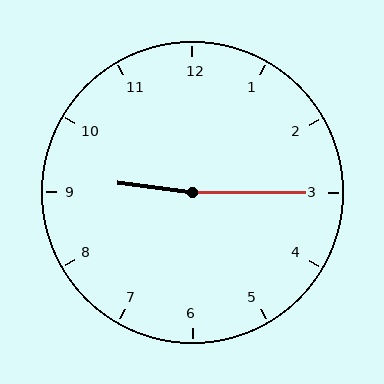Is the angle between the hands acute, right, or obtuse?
It is obtuse.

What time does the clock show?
9:15.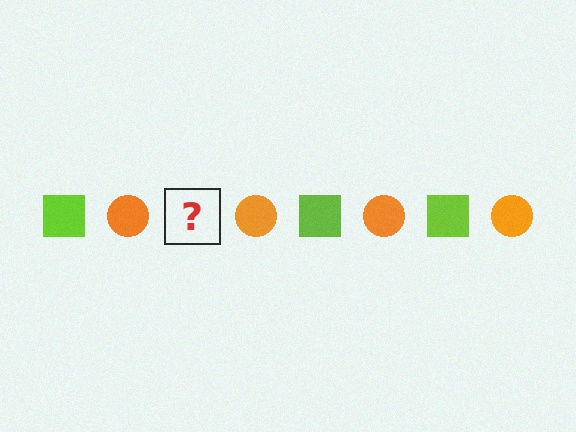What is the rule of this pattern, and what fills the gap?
The rule is that the pattern alternates between lime square and orange circle. The gap should be filled with a lime square.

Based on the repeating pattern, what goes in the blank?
The blank should be a lime square.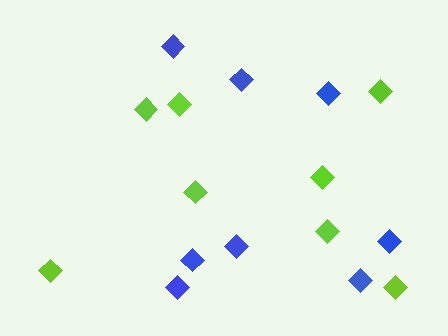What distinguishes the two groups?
There are 2 groups: one group of blue diamonds (8) and one group of lime diamonds (8).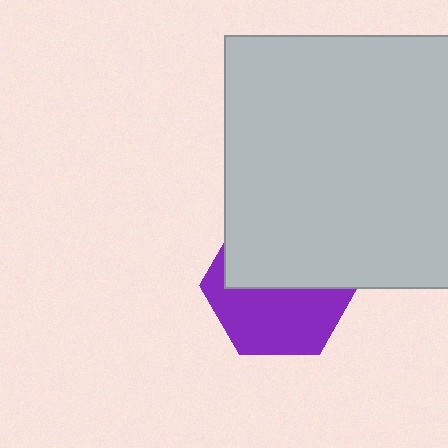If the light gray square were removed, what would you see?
You would see the complete purple hexagon.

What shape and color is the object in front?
The object in front is a light gray square.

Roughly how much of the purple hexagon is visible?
About half of it is visible (roughly 50%).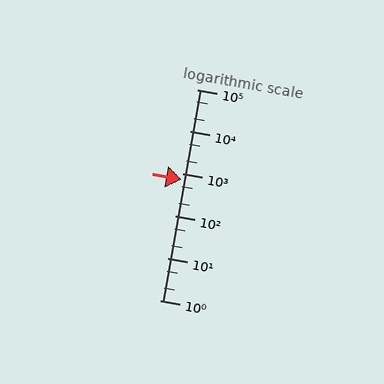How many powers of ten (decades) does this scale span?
The scale spans 5 decades, from 1 to 100000.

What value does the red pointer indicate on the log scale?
The pointer indicates approximately 730.